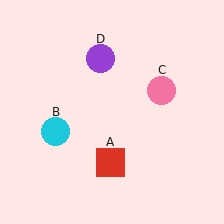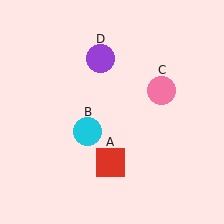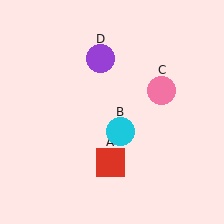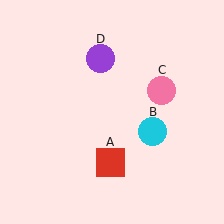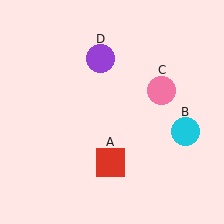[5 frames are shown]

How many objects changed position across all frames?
1 object changed position: cyan circle (object B).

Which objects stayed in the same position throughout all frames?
Red square (object A) and pink circle (object C) and purple circle (object D) remained stationary.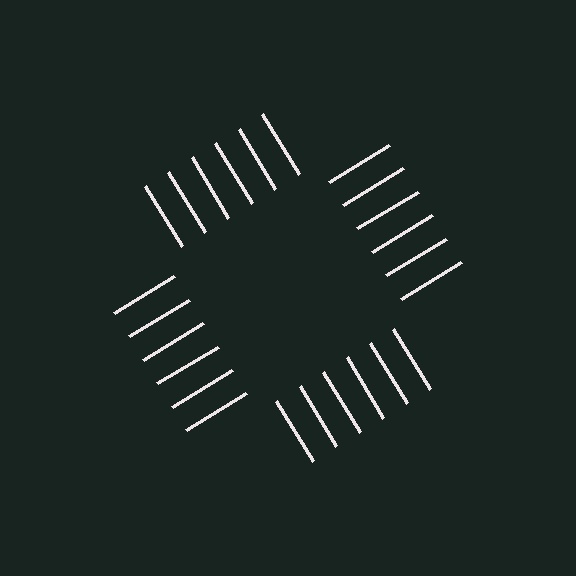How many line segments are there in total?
24 — 6 along each of the 4 edges.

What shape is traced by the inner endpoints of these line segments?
An illusory square — the line segments terminate on its edges but no continuous stroke is drawn.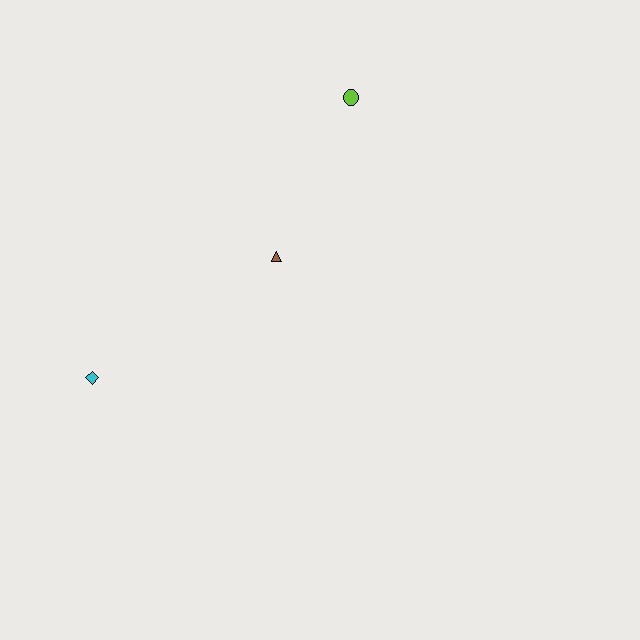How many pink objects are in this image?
There are no pink objects.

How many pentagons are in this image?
There are no pentagons.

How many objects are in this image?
There are 3 objects.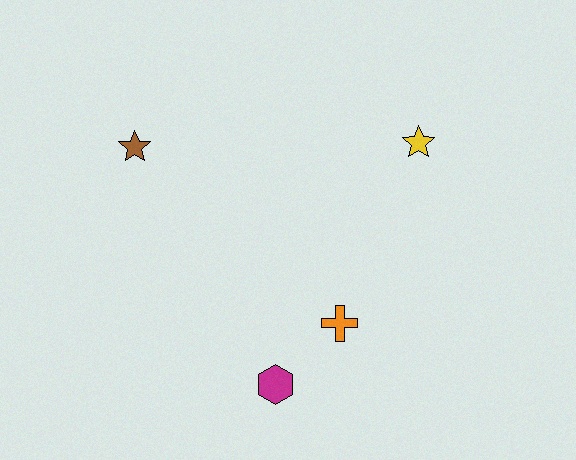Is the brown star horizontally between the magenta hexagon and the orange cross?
No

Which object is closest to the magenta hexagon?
The orange cross is closest to the magenta hexagon.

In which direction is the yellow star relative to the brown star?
The yellow star is to the right of the brown star.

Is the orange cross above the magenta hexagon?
Yes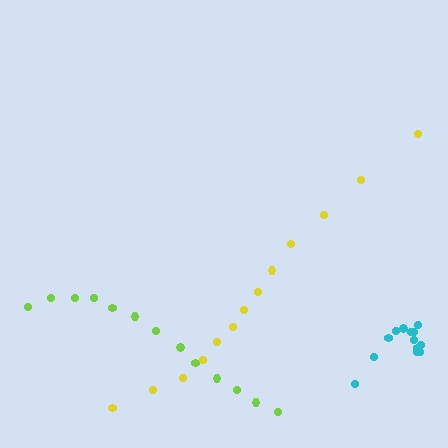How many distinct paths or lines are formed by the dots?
There are 3 distinct paths.